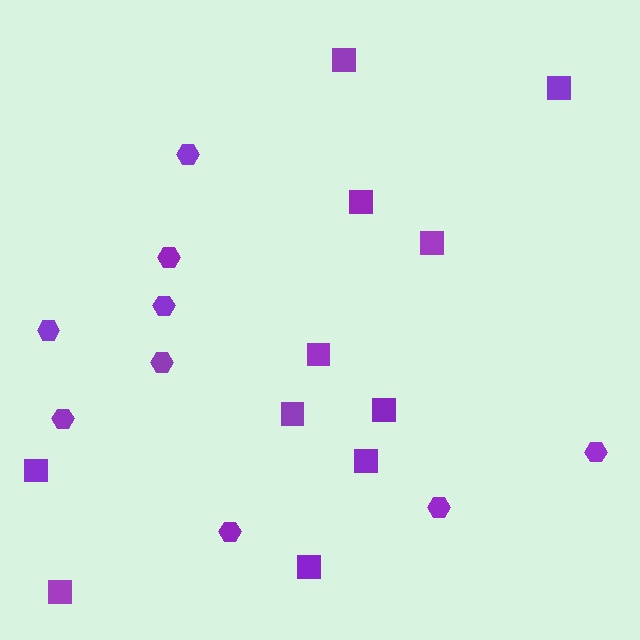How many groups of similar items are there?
There are 2 groups: one group of squares (11) and one group of hexagons (9).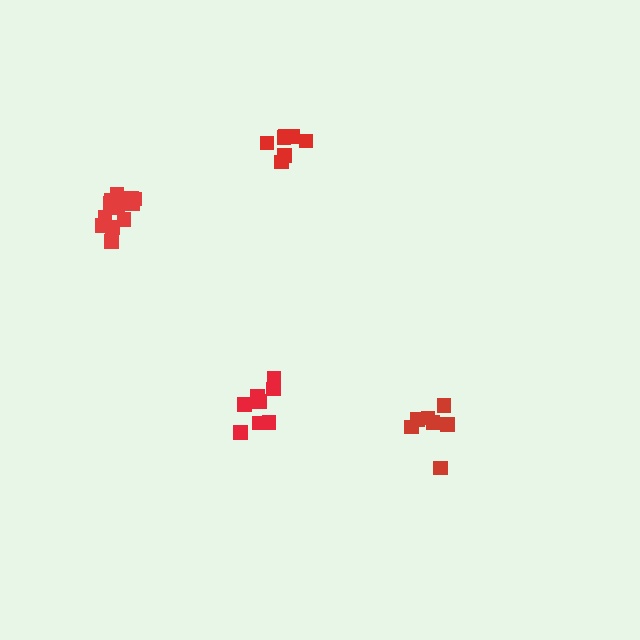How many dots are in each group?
Group 1: 12 dots, Group 2: 7 dots, Group 3: 8 dots, Group 4: 7 dots (34 total).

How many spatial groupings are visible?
There are 4 spatial groupings.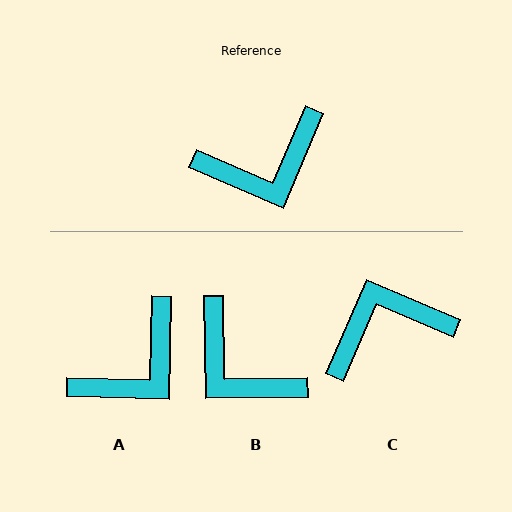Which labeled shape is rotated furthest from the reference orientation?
C, about 180 degrees away.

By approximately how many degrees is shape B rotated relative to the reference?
Approximately 66 degrees clockwise.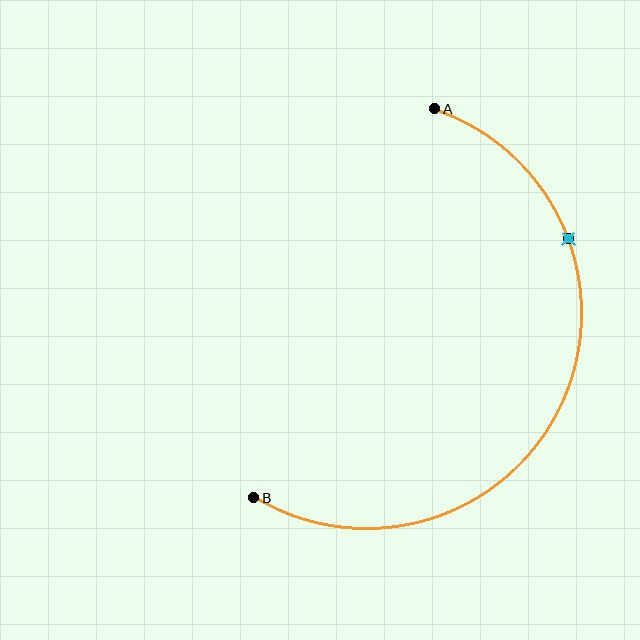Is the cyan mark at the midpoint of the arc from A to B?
No. The cyan mark lies on the arc but is closer to endpoint A. The arc midpoint would be at the point on the curve equidistant along the arc from both A and B.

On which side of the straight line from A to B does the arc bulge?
The arc bulges to the right of the straight line connecting A and B.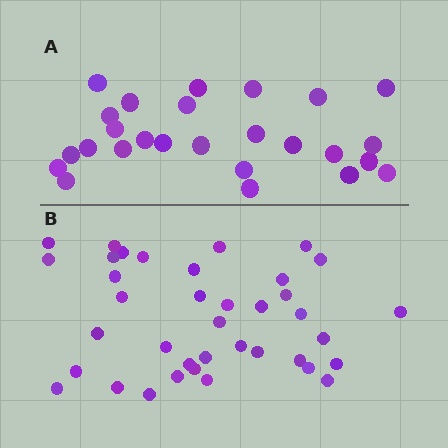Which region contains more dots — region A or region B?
Region B (the bottom region) has more dots.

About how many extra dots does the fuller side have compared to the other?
Region B has roughly 12 or so more dots than region A.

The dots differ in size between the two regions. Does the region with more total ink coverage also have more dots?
No. Region A has more total ink coverage because its dots are larger, but region B actually contains more individual dots. Total area can be misleading — the number of items is what matters here.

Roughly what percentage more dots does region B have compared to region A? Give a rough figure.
About 45% more.